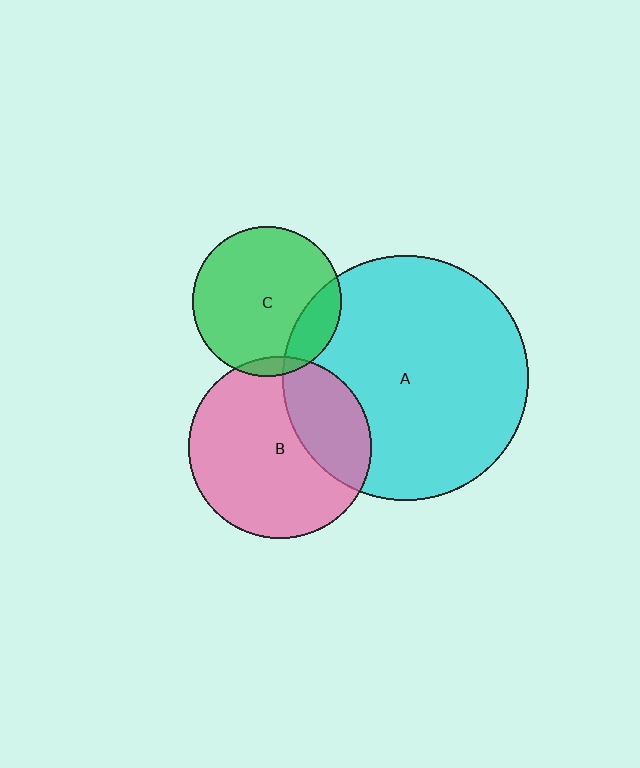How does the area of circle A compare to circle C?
Approximately 2.7 times.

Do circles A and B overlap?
Yes.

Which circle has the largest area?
Circle A (cyan).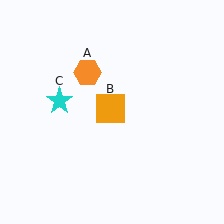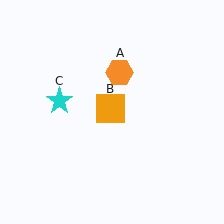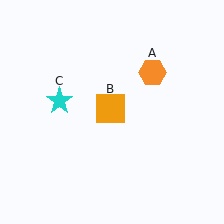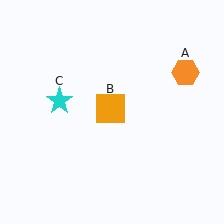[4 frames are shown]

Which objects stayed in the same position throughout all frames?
Orange square (object B) and cyan star (object C) remained stationary.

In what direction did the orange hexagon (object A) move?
The orange hexagon (object A) moved right.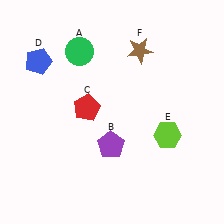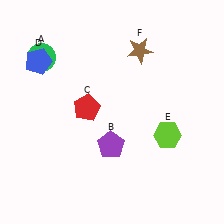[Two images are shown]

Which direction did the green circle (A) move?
The green circle (A) moved left.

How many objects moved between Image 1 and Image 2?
1 object moved between the two images.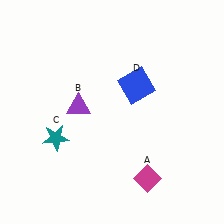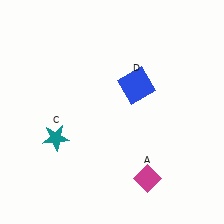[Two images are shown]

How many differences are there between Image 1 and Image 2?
There is 1 difference between the two images.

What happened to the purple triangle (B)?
The purple triangle (B) was removed in Image 2. It was in the top-left area of Image 1.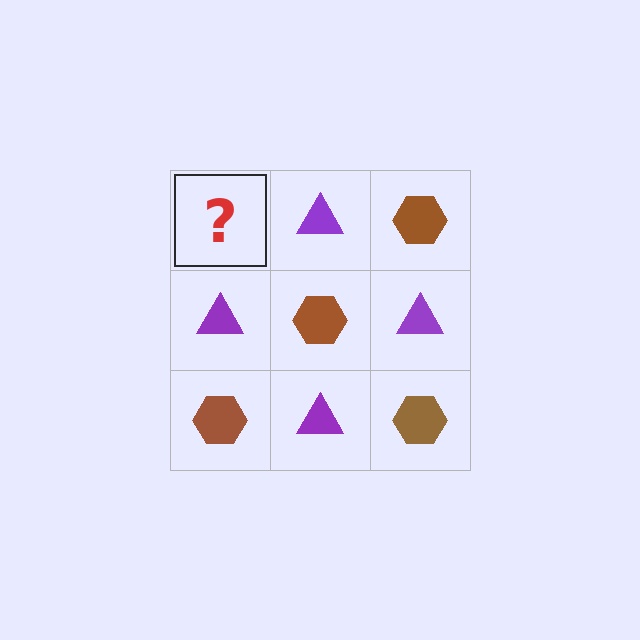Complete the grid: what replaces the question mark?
The question mark should be replaced with a brown hexagon.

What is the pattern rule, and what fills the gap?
The rule is that it alternates brown hexagon and purple triangle in a checkerboard pattern. The gap should be filled with a brown hexagon.